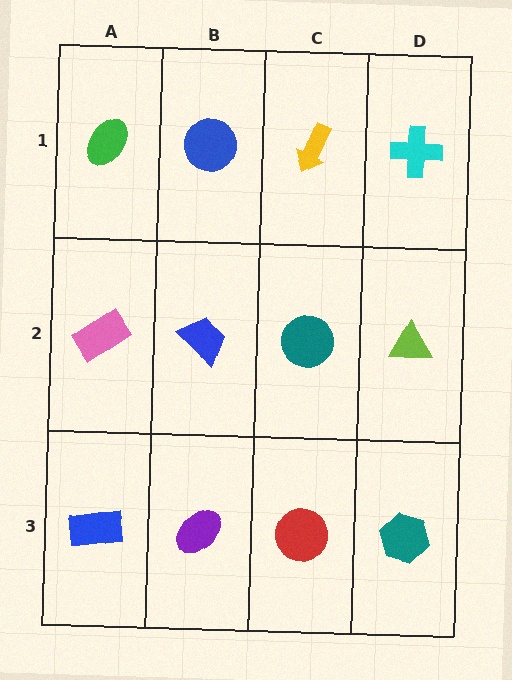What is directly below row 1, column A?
A pink rectangle.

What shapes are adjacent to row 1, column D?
A lime triangle (row 2, column D), a yellow arrow (row 1, column C).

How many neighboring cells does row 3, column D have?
2.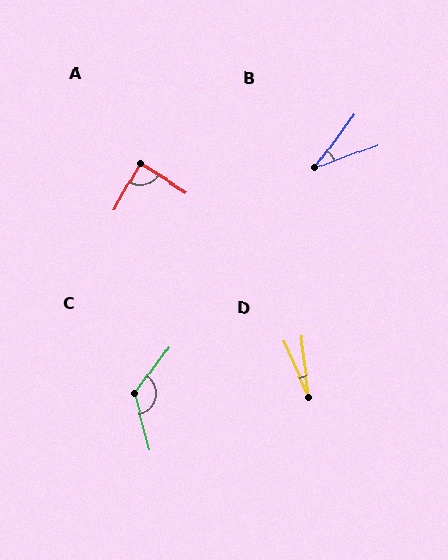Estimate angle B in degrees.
Approximately 32 degrees.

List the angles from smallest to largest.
D (17°), B (32°), A (86°), C (129°).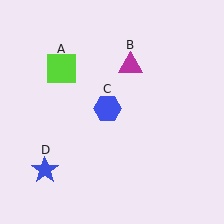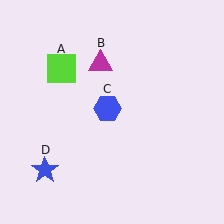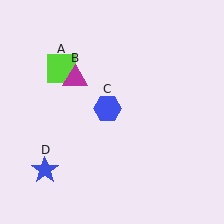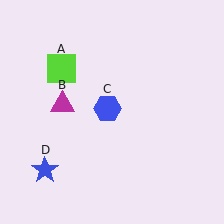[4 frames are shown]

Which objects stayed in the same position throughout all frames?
Lime square (object A) and blue hexagon (object C) and blue star (object D) remained stationary.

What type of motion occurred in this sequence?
The magenta triangle (object B) rotated counterclockwise around the center of the scene.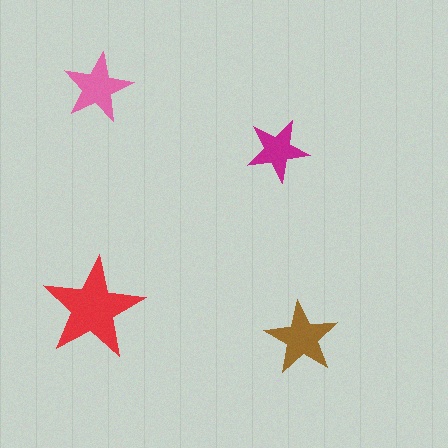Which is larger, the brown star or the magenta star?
The brown one.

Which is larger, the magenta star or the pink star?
The pink one.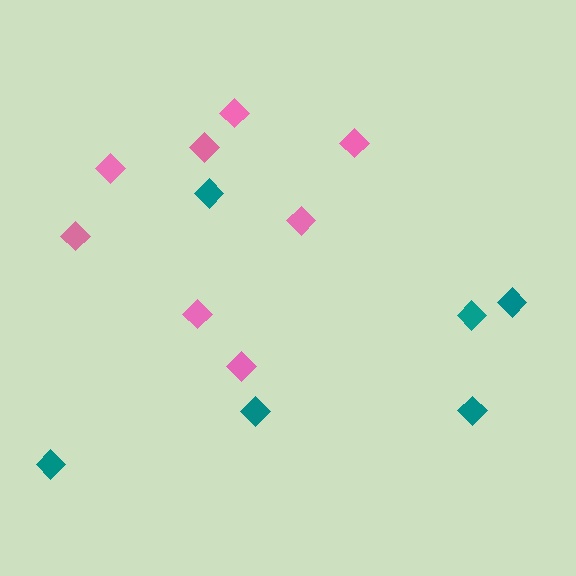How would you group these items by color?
There are 2 groups: one group of pink diamonds (8) and one group of teal diamonds (6).